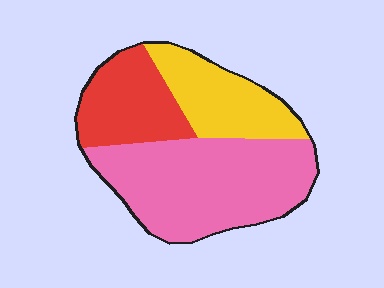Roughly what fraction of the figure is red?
Red takes up about one quarter (1/4) of the figure.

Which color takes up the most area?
Pink, at roughly 50%.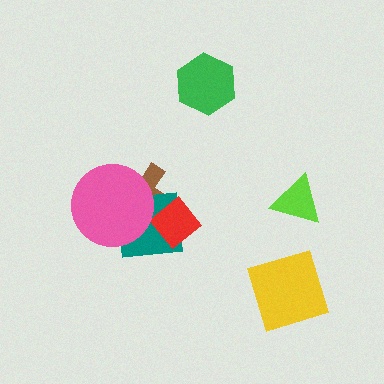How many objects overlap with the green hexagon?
0 objects overlap with the green hexagon.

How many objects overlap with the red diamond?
2 objects overlap with the red diamond.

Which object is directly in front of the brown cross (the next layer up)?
The teal square is directly in front of the brown cross.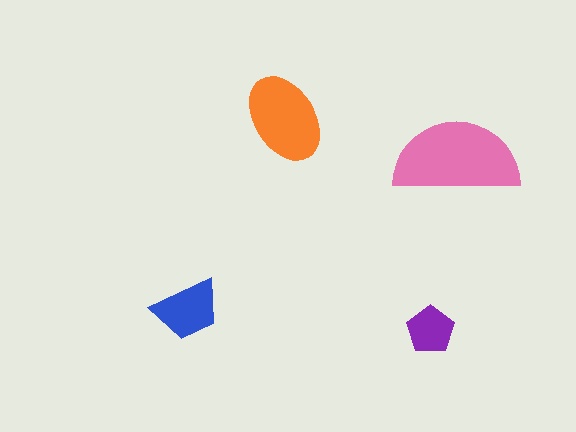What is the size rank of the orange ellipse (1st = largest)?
2nd.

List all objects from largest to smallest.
The pink semicircle, the orange ellipse, the blue trapezoid, the purple pentagon.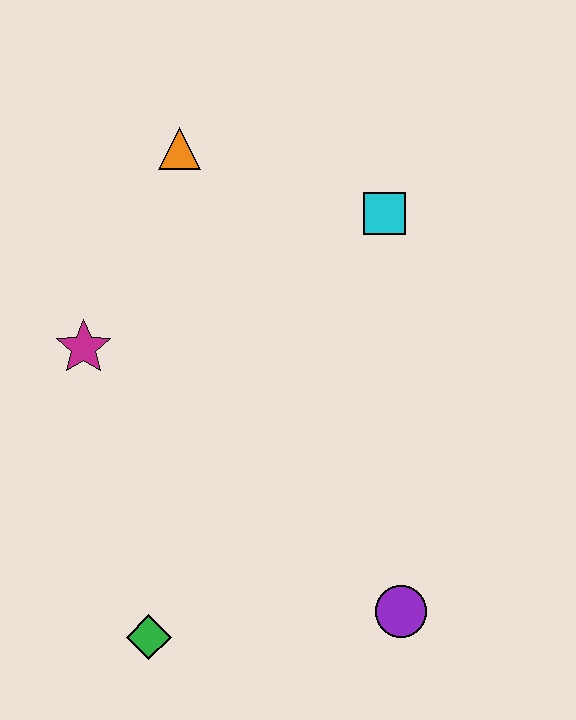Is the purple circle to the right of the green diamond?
Yes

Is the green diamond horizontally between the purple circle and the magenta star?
Yes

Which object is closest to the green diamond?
The purple circle is closest to the green diamond.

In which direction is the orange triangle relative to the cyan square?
The orange triangle is to the left of the cyan square.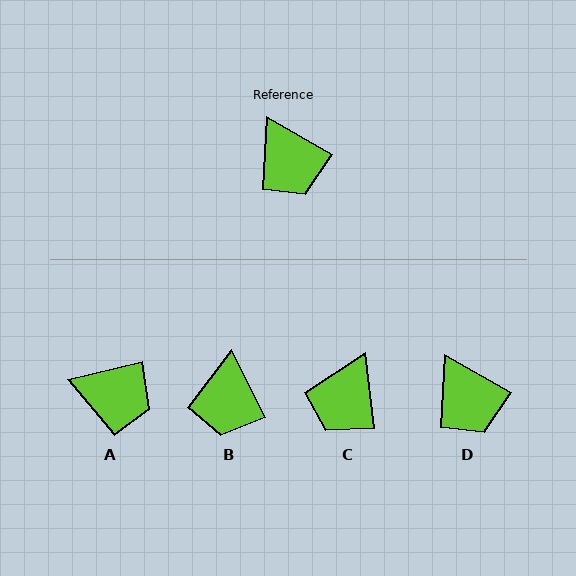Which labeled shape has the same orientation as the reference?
D.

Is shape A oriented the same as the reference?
No, it is off by about 43 degrees.